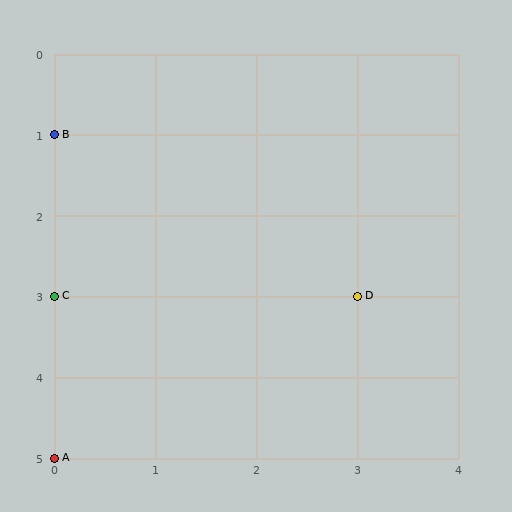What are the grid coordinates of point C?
Point C is at grid coordinates (0, 3).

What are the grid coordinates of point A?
Point A is at grid coordinates (0, 5).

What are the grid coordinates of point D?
Point D is at grid coordinates (3, 3).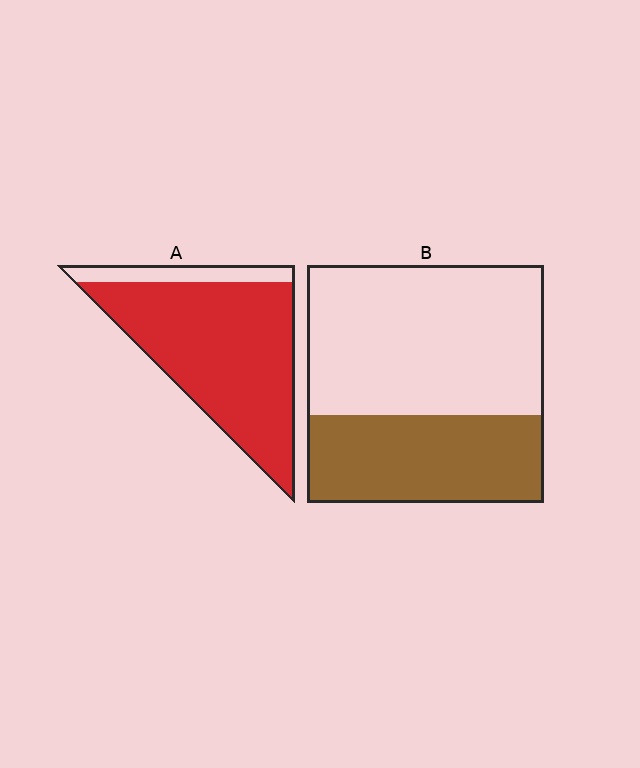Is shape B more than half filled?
No.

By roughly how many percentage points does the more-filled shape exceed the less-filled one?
By roughly 50 percentage points (A over B).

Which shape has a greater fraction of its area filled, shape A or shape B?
Shape A.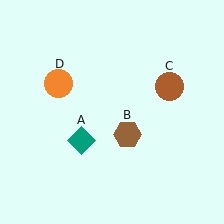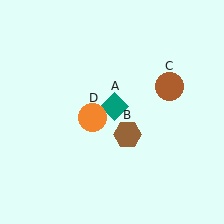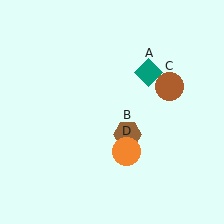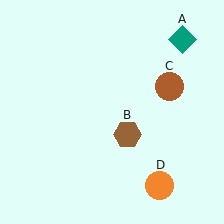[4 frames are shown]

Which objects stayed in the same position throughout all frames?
Brown hexagon (object B) and brown circle (object C) remained stationary.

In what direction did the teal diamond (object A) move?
The teal diamond (object A) moved up and to the right.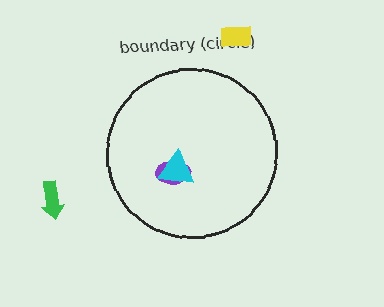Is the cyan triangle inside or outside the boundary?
Inside.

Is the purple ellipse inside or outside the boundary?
Inside.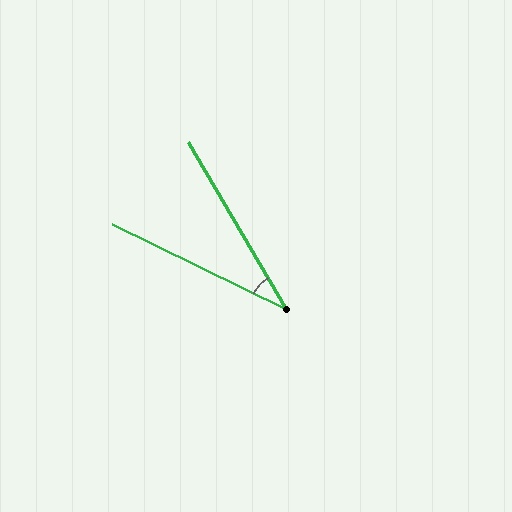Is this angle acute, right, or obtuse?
It is acute.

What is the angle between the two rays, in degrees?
Approximately 33 degrees.